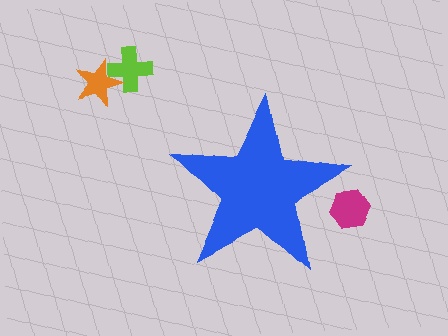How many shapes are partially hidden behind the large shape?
1 shape is partially hidden.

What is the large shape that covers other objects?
A blue star.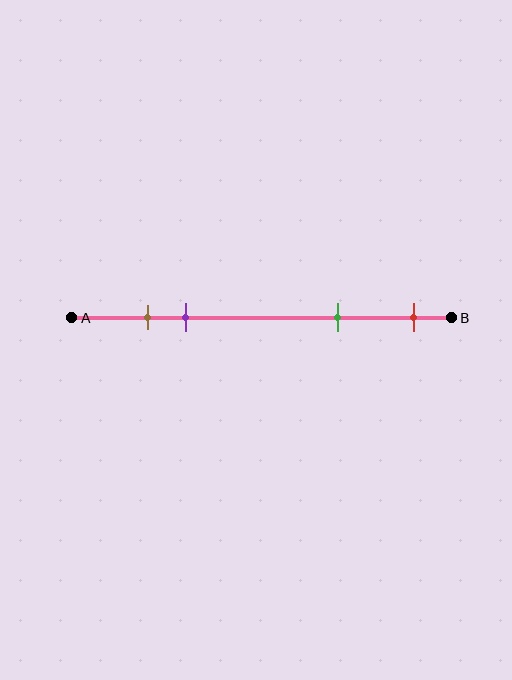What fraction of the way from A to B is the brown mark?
The brown mark is approximately 20% (0.2) of the way from A to B.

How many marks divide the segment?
There are 4 marks dividing the segment.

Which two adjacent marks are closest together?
The brown and purple marks are the closest adjacent pair.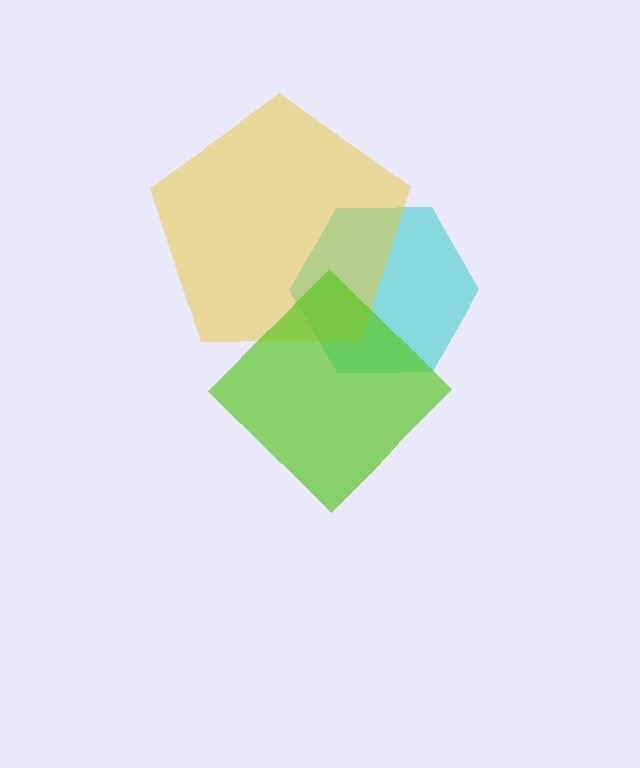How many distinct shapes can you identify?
There are 3 distinct shapes: a cyan hexagon, a yellow pentagon, a lime diamond.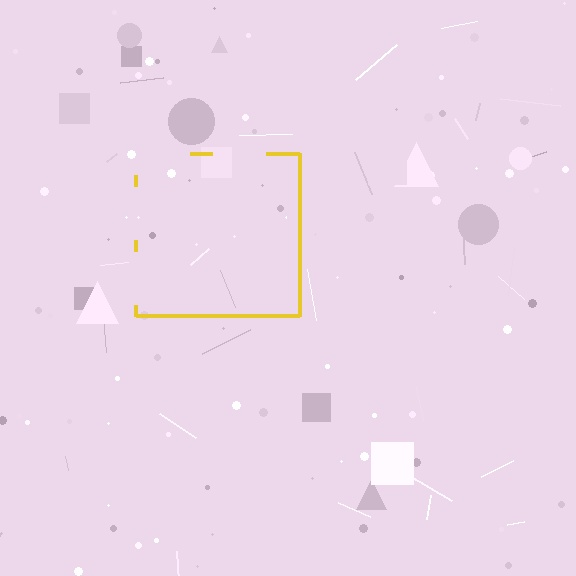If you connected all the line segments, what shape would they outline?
They would outline a square.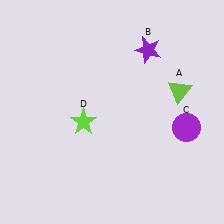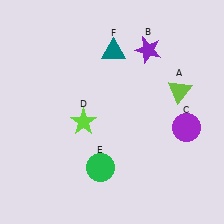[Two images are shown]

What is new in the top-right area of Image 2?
A teal triangle (F) was added in the top-right area of Image 2.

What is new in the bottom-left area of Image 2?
A green circle (E) was added in the bottom-left area of Image 2.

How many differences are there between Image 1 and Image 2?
There are 2 differences between the two images.